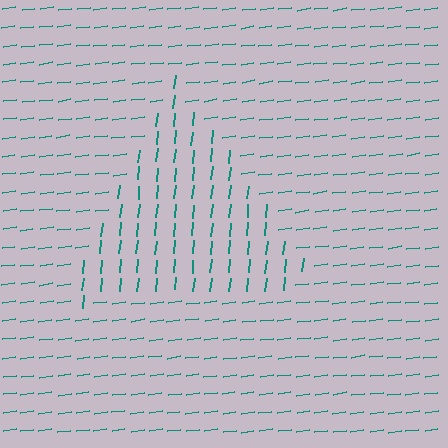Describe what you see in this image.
The image is filled with small teal line segments. A triangle region in the image has lines oriented differently from the surrounding lines, creating a visible texture boundary.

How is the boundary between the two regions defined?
The boundary is defined purely by a change in line orientation (approximately 76 degrees difference). All lines are the same color and thickness.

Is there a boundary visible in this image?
Yes, there is a texture boundary formed by a change in line orientation.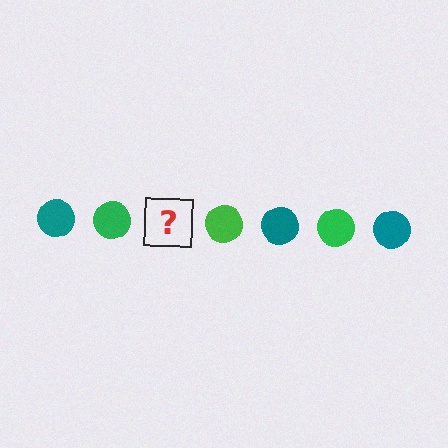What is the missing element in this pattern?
The missing element is a teal circle.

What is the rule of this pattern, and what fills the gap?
The rule is that the pattern cycles through teal, green circles. The gap should be filled with a teal circle.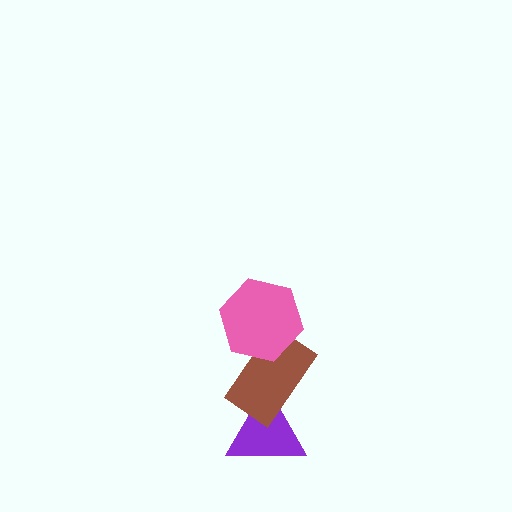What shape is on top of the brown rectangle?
The pink hexagon is on top of the brown rectangle.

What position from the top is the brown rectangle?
The brown rectangle is 2nd from the top.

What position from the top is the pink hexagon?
The pink hexagon is 1st from the top.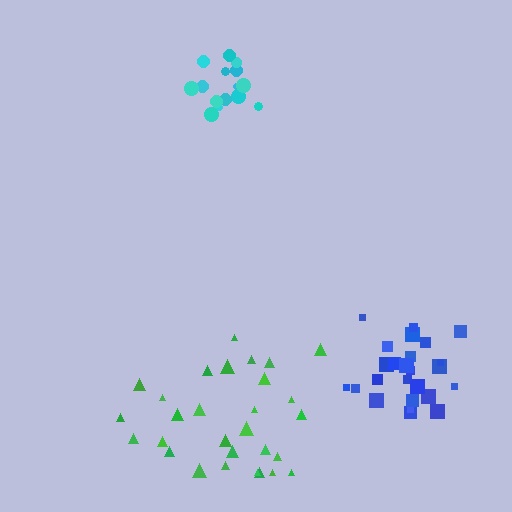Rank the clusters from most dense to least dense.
cyan, blue, green.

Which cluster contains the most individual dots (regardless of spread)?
Green (29).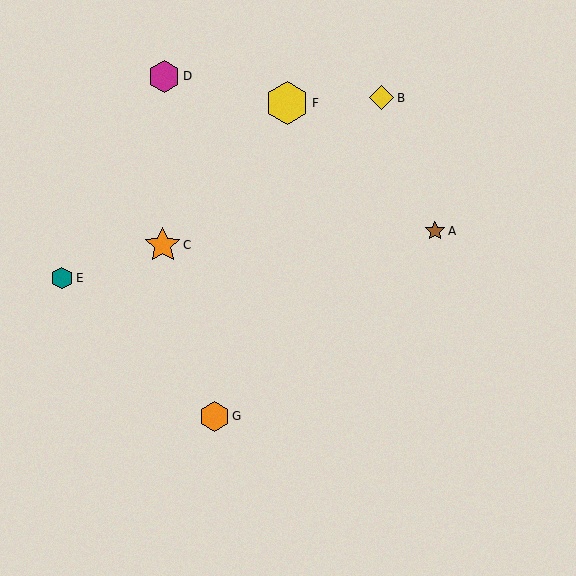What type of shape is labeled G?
Shape G is an orange hexagon.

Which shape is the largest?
The yellow hexagon (labeled F) is the largest.